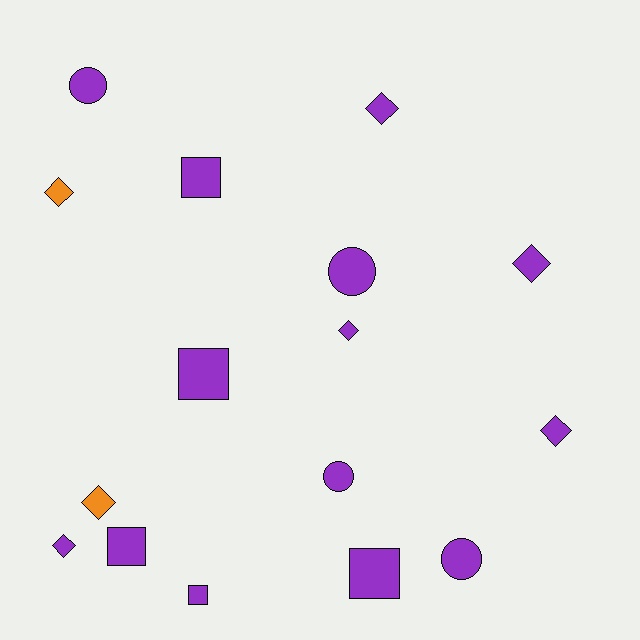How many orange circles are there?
There are no orange circles.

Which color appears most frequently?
Purple, with 14 objects.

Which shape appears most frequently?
Diamond, with 7 objects.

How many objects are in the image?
There are 16 objects.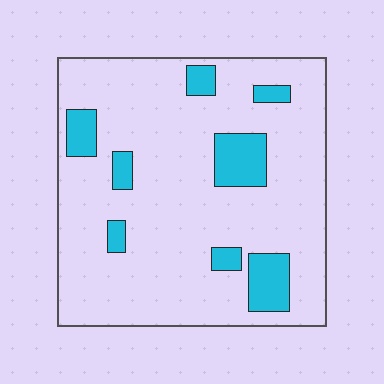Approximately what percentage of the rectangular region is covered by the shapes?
Approximately 15%.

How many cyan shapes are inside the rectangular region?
8.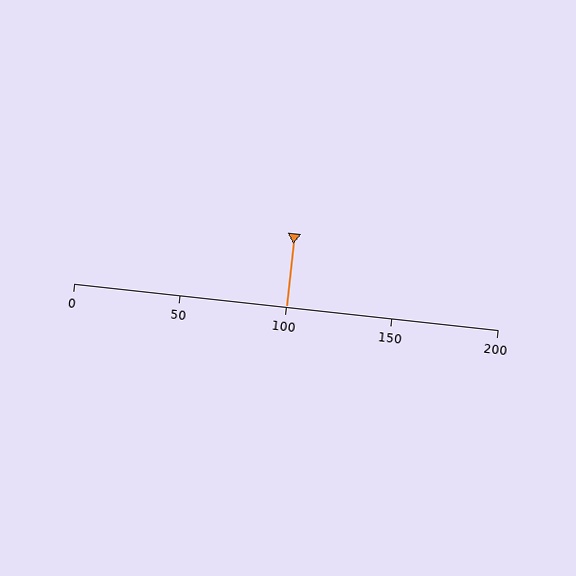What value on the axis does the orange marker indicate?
The marker indicates approximately 100.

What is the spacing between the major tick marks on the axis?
The major ticks are spaced 50 apart.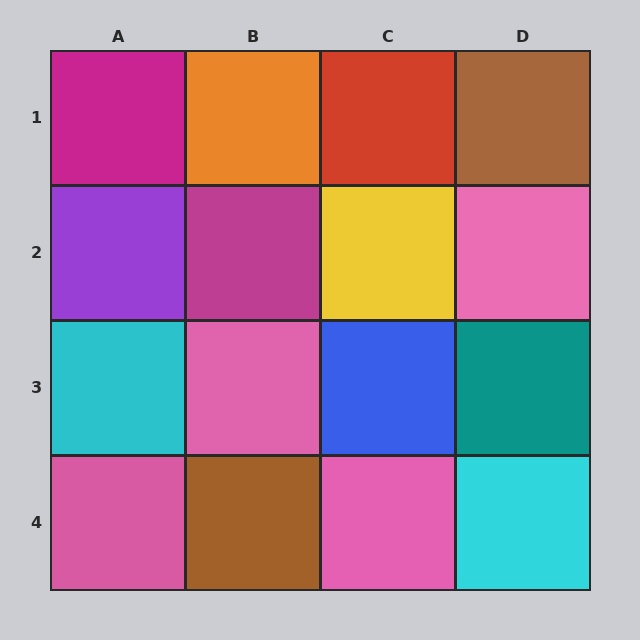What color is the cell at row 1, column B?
Orange.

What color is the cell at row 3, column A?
Cyan.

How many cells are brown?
2 cells are brown.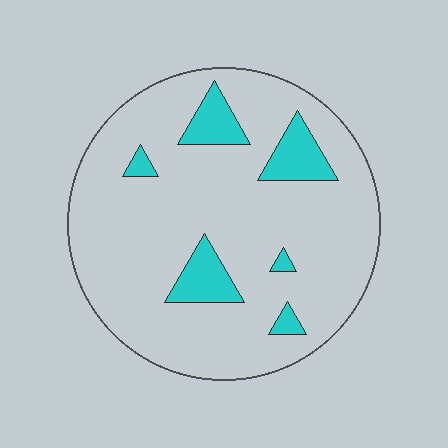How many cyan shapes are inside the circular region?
6.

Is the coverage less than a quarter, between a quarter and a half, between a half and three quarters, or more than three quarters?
Less than a quarter.